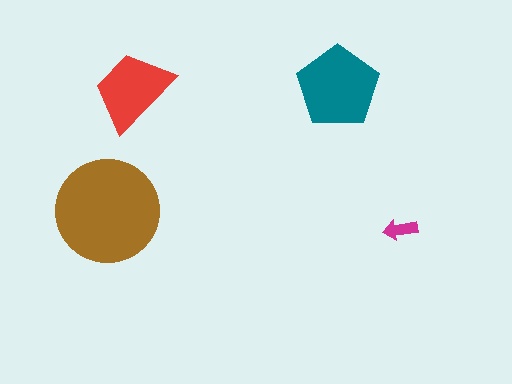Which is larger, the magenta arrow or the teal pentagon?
The teal pentagon.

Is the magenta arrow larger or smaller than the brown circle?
Smaller.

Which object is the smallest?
The magenta arrow.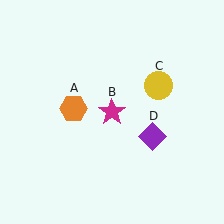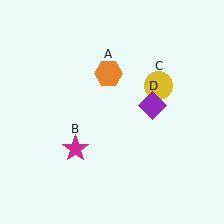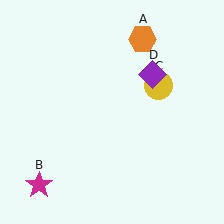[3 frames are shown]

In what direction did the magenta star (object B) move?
The magenta star (object B) moved down and to the left.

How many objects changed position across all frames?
3 objects changed position: orange hexagon (object A), magenta star (object B), purple diamond (object D).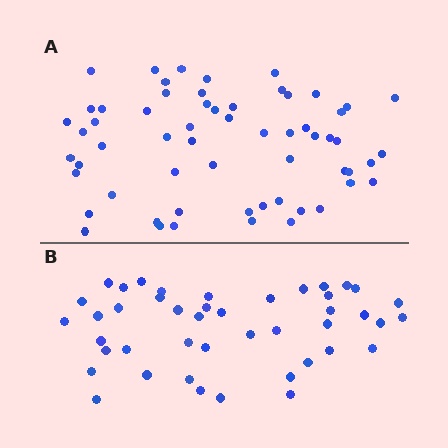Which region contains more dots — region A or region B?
Region A (the top region) has more dots.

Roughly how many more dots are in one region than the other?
Region A has approximately 15 more dots than region B.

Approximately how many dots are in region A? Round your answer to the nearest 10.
About 60 dots.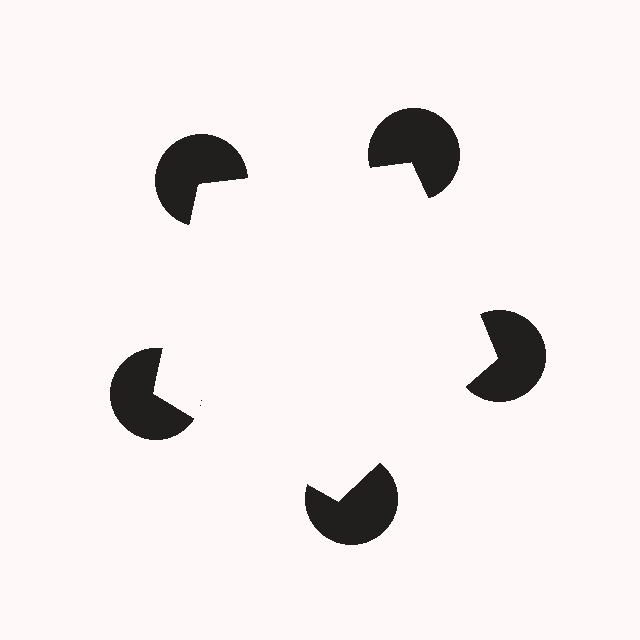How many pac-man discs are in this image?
There are 5 — one at each vertex of the illusory pentagon.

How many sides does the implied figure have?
5 sides.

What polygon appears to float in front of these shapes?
An illusory pentagon — its edges are inferred from the aligned wedge cuts in the pac-man discs, not physically drawn.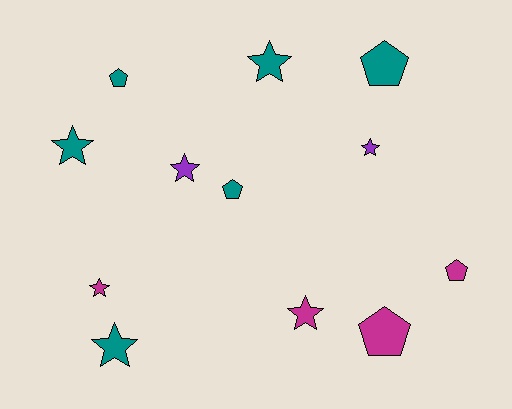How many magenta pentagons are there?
There are 2 magenta pentagons.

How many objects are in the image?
There are 12 objects.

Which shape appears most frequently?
Star, with 7 objects.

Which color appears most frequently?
Teal, with 6 objects.